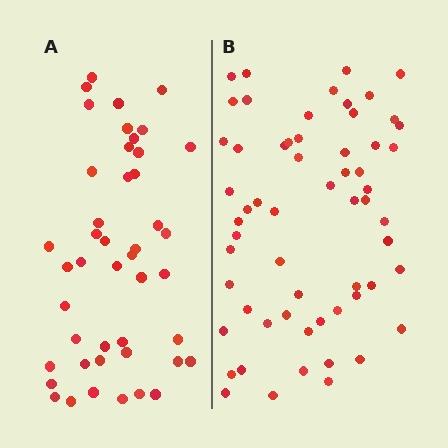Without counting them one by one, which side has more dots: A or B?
Region B (the right region) has more dots.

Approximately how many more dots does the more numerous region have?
Region B has approximately 15 more dots than region A.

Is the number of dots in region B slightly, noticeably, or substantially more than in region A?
Region B has noticeably more, but not dramatically so. The ratio is roughly 1.3 to 1.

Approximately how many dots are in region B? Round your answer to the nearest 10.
About 60 dots.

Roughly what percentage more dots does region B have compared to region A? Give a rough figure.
About 35% more.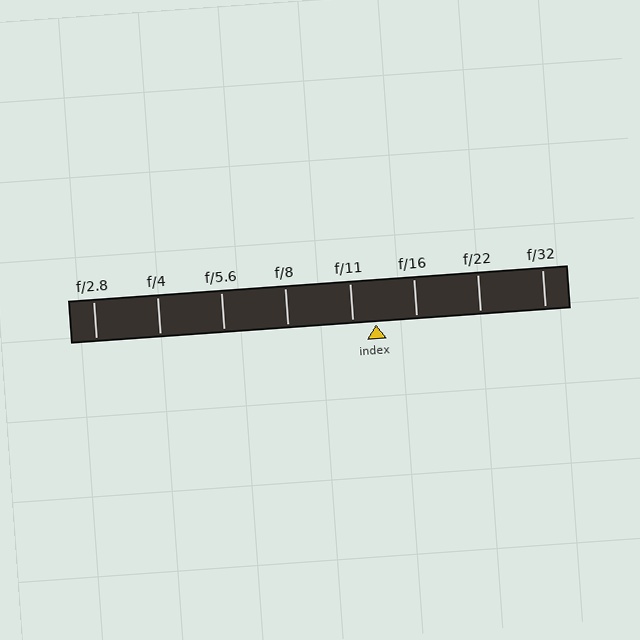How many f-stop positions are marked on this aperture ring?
There are 8 f-stop positions marked.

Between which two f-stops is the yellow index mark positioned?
The index mark is between f/11 and f/16.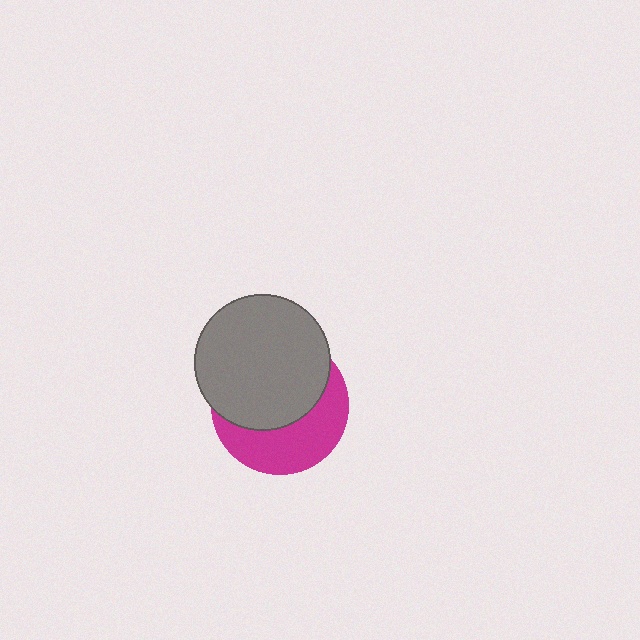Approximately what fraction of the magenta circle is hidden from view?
Roughly 57% of the magenta circle is hidden behind the gray circle.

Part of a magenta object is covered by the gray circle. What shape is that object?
It is a circle.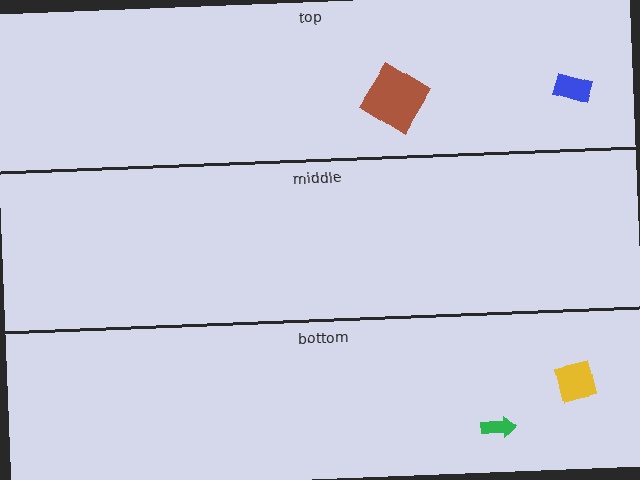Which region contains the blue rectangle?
The top region.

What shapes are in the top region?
The brown diamond, the blue rectangle.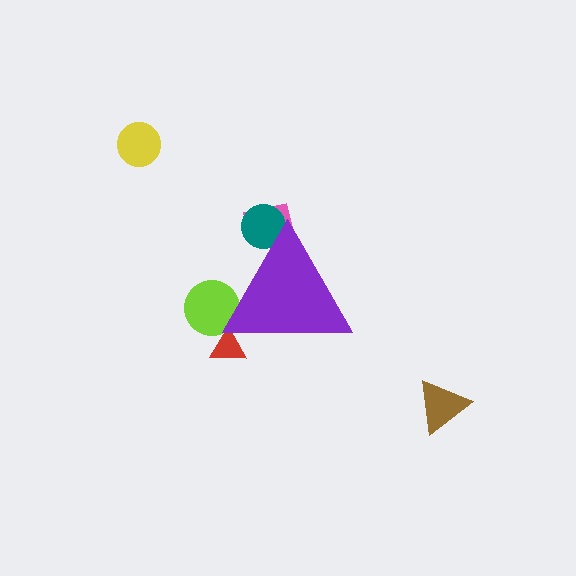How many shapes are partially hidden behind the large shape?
4 shapes are partially hidden.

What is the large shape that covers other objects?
A purple triangle.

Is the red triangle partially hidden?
Yes, the red triangle is partially hidden behind the purple triangle.